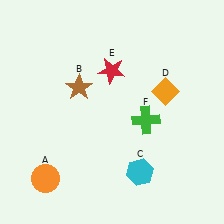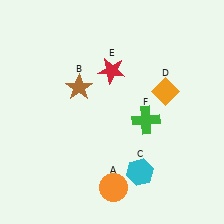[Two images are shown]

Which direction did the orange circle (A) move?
The orange circle (A) moved right.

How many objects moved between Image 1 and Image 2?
1 object moved between the two images.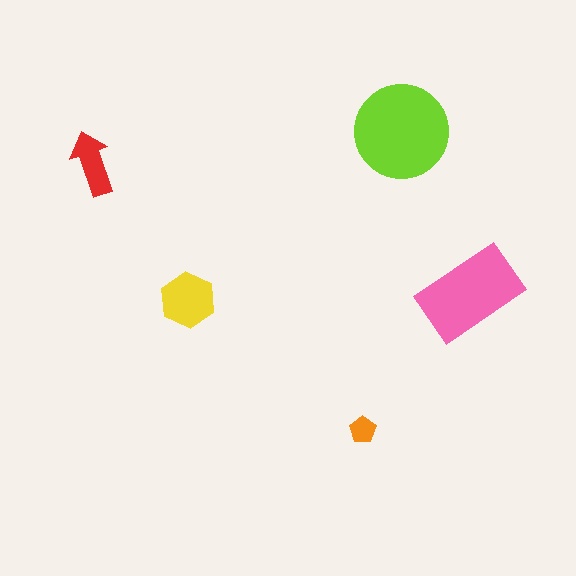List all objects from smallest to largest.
The orange pentagon, the red arrow, the yellow hexagon, the pink rectangle, the lime circle.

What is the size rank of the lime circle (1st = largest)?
1st.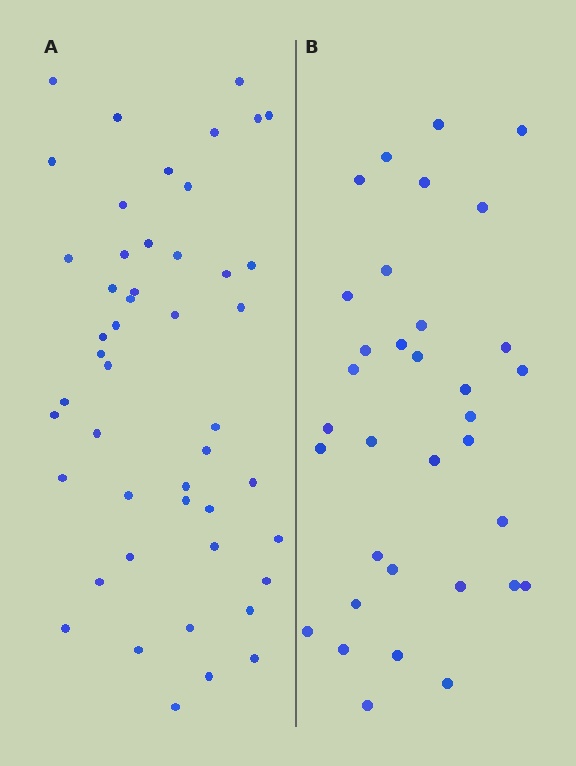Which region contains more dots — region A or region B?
Region A (the left region) has more dots.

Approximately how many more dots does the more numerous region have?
Region A has approximately 15 more dots than region B.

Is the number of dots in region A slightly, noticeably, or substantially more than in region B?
Region A has noticeably more, but not dramatically so. The ratio is roughly 1.4 to 1.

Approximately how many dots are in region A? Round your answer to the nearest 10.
About 50 dots. (The exact count is 48, which rounds to 50.)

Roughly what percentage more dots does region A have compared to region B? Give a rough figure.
About 40% more.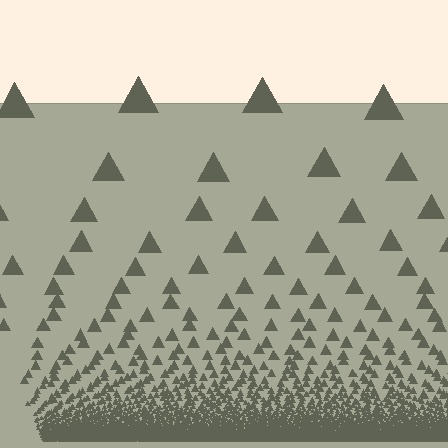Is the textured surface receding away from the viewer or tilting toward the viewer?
The surface appears to tilt toward the viewer. Texture elements get larger and sparser toward the top.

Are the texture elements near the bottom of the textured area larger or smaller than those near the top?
Smaller. The gradient is inverted — elements near the bottom are smaller and denser.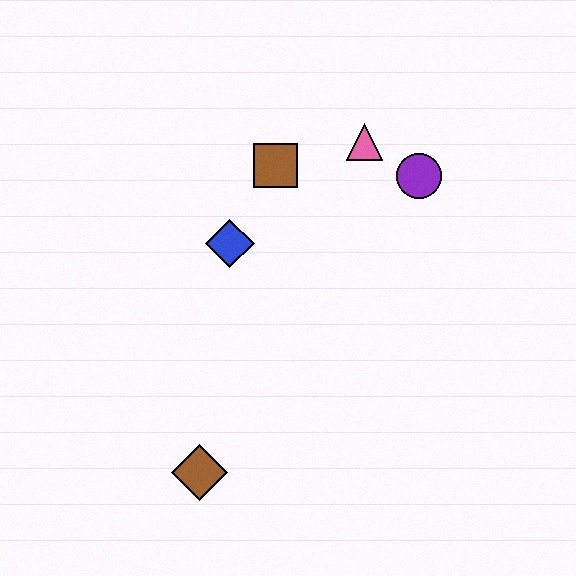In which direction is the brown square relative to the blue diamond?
The brown square is above the blue diamond.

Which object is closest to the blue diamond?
The brown square is closest to the blue diamond.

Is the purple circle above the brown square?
No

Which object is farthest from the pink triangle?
The brown diamond is farthest from the pink triangle.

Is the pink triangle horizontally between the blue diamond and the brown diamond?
No